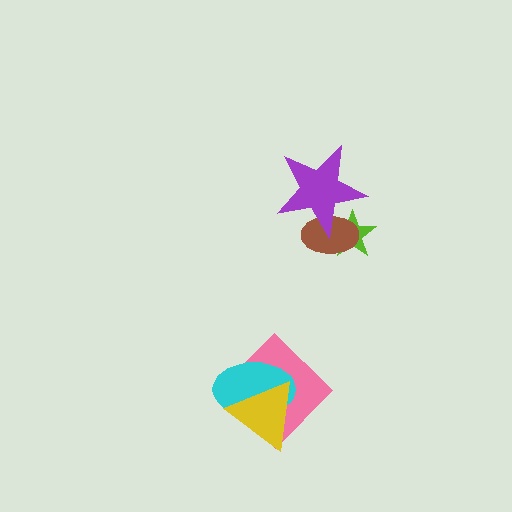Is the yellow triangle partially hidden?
No, no other shape covers it.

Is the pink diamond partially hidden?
Yes, it is partially covered by another shape.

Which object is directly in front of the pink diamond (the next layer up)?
The cyan ellipse is directly in front of the pink diamond.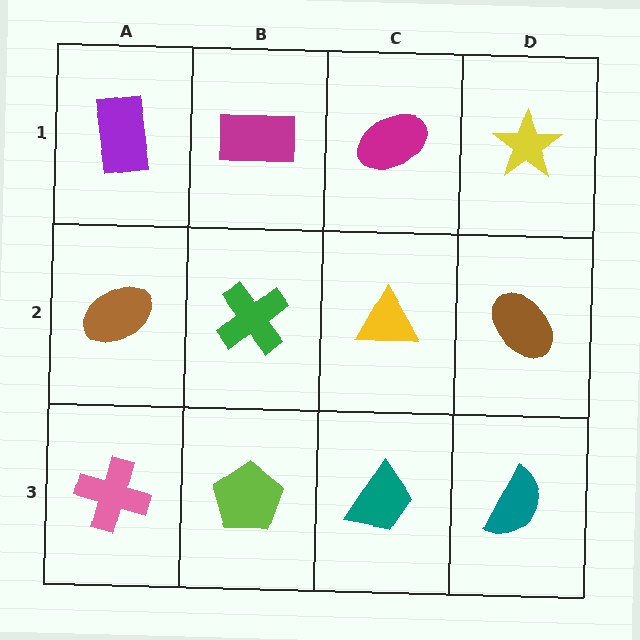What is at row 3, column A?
A pink cross.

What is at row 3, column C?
A teal trapezoid.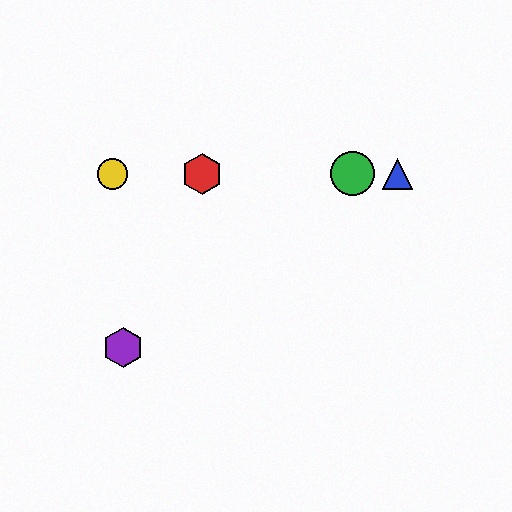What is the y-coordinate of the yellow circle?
The yellow circle is at y≈174.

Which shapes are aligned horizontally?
The red hexagon, the blue triangle, the green circle, the yellow circle are aligned horizontally.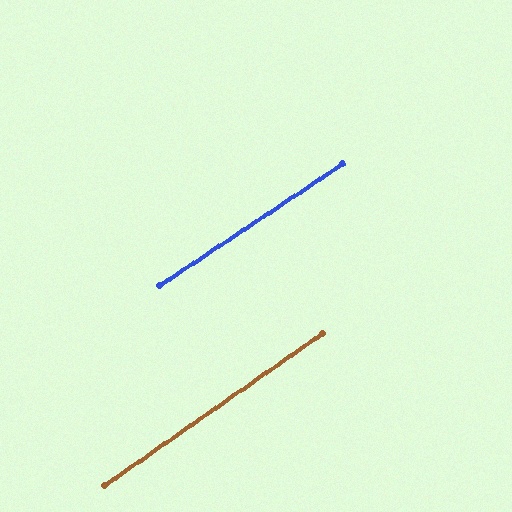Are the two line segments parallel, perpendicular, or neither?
Parallel — their directions differ by only 1.4°.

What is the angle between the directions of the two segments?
Approximately 1 degree.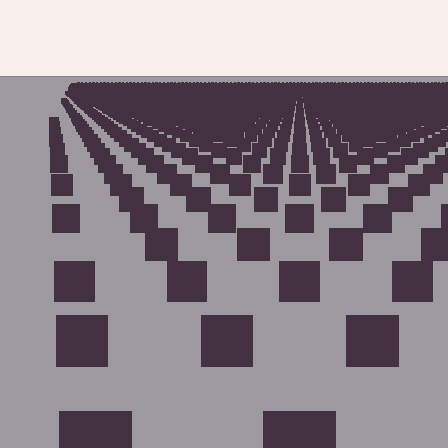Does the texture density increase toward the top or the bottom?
Density increases toward the top.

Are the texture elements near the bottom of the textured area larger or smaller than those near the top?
Larger. Near the bottom, elements are closer to the viewer and appear at a bigger on-screen size.